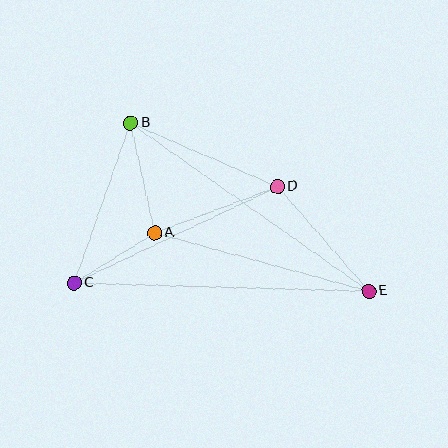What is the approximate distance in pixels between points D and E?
The distance between D and E is approximately 139 pixels.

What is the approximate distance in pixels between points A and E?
The distance between A and E is approximately 222 pixels.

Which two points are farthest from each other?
Points C and E are farthest from each other.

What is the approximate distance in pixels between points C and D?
The distance between C and D is approximately 225 pixels.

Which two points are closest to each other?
Points A and C are closest to each other.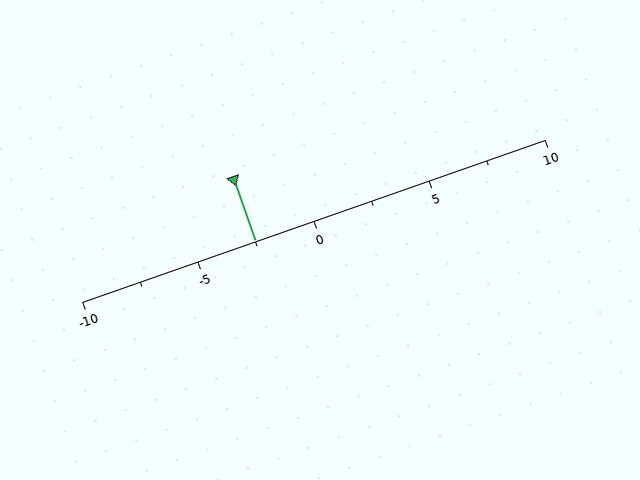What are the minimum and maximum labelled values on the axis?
The axis runs from -10 to 10.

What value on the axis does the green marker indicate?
The marker indicates approximately -2.5.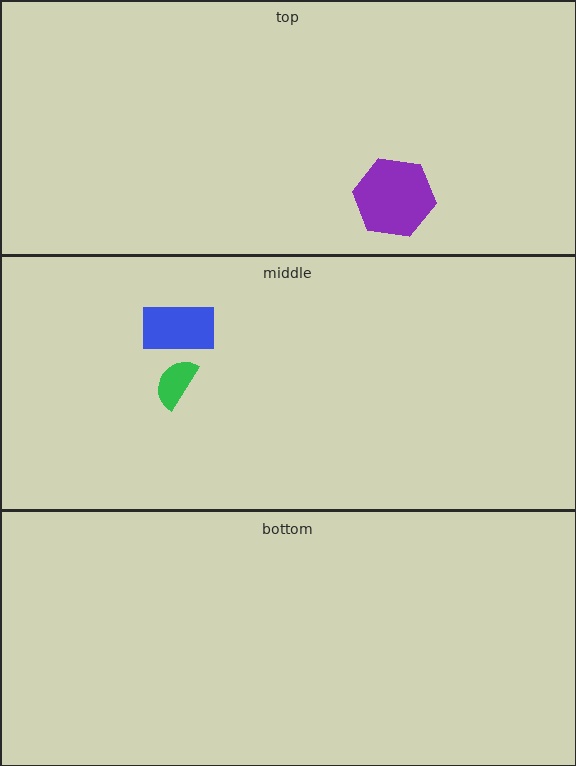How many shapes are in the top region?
1.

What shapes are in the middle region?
The green semicircle, the blue rectangle.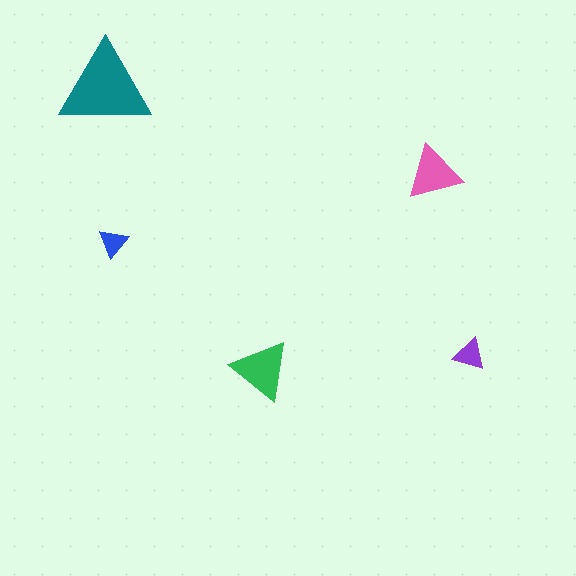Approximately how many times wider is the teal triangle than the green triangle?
About 1.5 times wider.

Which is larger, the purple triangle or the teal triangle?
The teal one.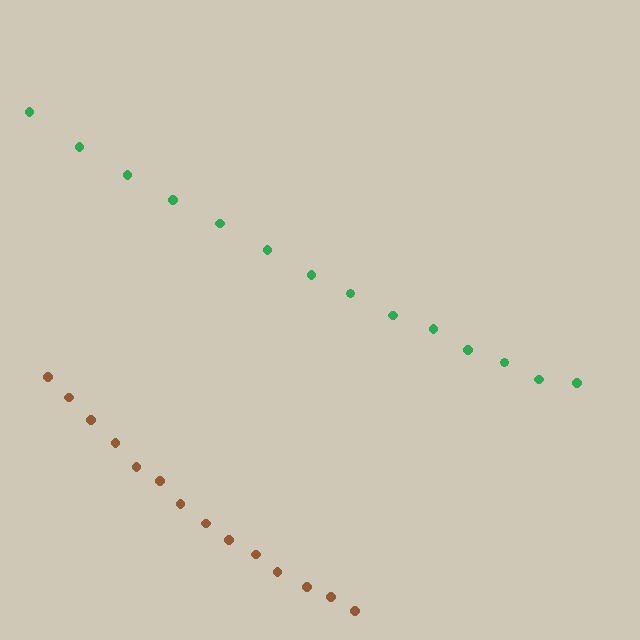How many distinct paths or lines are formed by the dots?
There are 2 distinct paths.